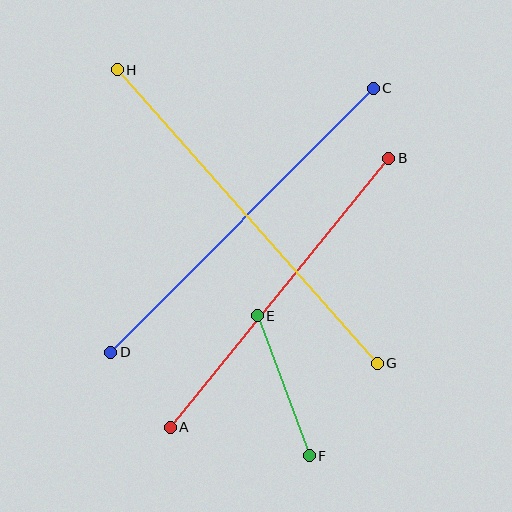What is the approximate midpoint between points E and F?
The midpoint is at approximately (283, 386) pixels.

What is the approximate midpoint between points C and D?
The midpoint is at approximately (242, 220) pixels.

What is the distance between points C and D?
The distance is approximately 372 pixels.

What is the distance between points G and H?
The distance is approximately 392 pixels.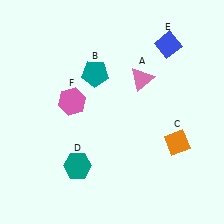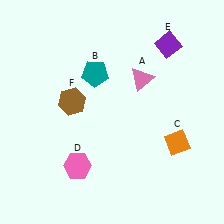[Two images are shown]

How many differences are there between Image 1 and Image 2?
There are 3 differences between the two images.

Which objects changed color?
D changed from teal to pink. E changed from blue to purple. F changed from pink to brown.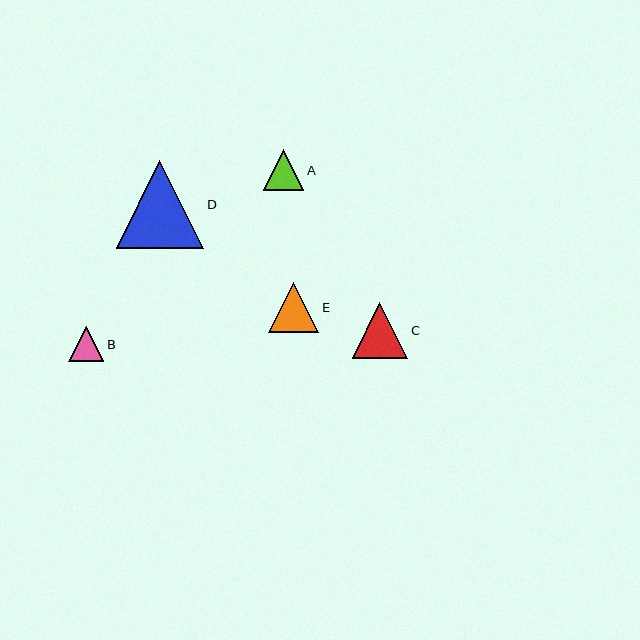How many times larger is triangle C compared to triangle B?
Triangle C is approximately 1.6 times the size of triangle B.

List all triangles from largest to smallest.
From largest to smallest: D, C, E, A, B.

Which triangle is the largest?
Triangle D is the largest with a size of approximately 88 pixels.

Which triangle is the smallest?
Triangle B is the smallest with a size of approximately 35 pixels.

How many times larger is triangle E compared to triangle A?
Triangle E is approximately 1.2 times the size of triangle A.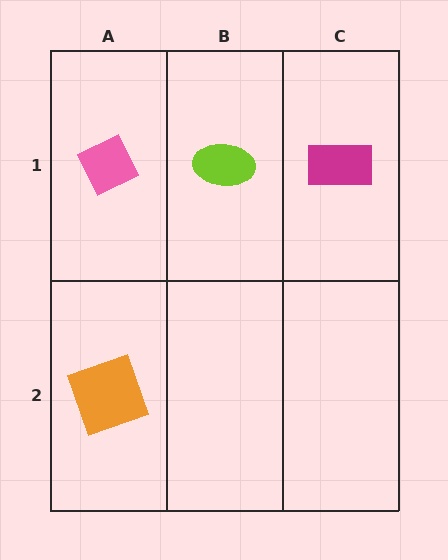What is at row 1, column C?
A magenta rectangle.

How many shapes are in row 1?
3 shapes.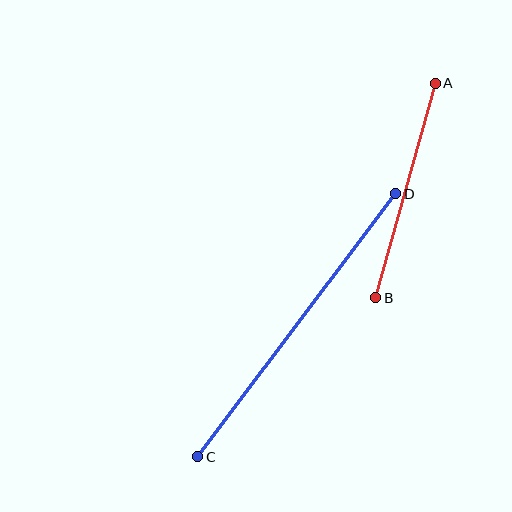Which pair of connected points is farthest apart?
Points C and D are farthest apart.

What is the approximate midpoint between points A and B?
The midpoint is at approximately (405, 190) pixels.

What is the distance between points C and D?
The distance is approximately 329 pixels.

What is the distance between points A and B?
The distance is approximately 222 pixels.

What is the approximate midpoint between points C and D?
The midpoint is at approximately (297, 325) pixels.